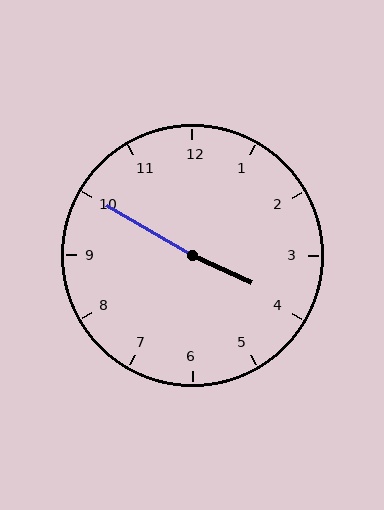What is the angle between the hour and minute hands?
Approximately 175 degrees.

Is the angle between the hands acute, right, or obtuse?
It is obtuse.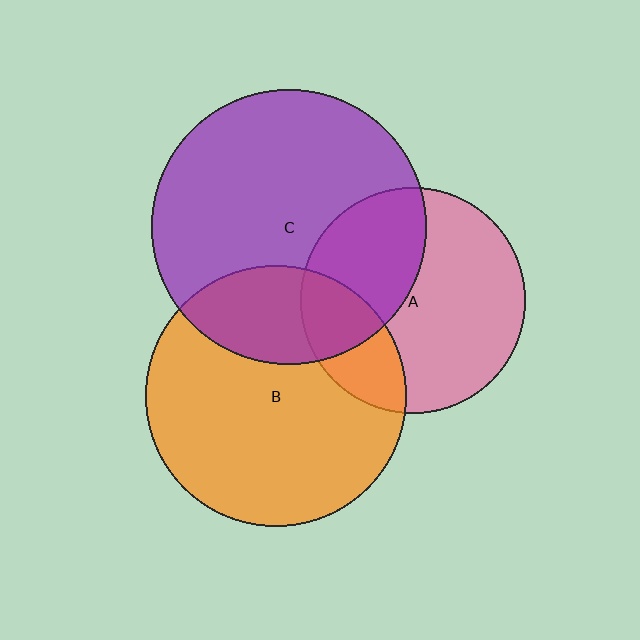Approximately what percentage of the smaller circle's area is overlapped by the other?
Approximately 25%.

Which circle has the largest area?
Circle C (purple).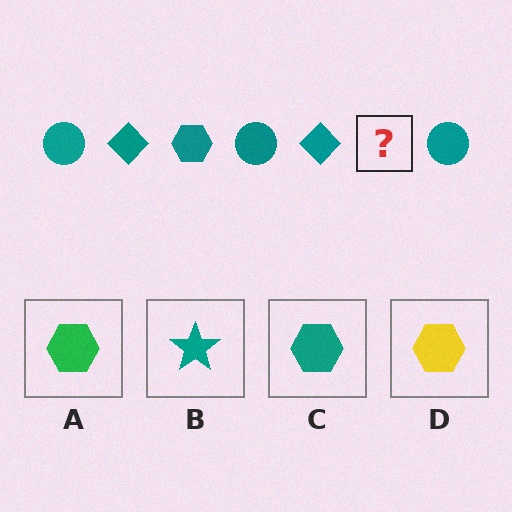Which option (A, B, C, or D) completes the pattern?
C.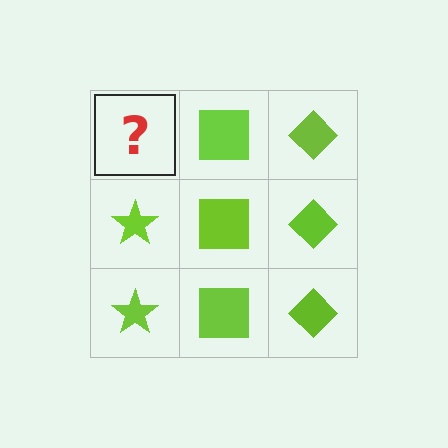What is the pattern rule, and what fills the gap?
The rule is that each column has a consistent shape. The gap should be filled with a lime star.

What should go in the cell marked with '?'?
The missing cell should contain a lime star.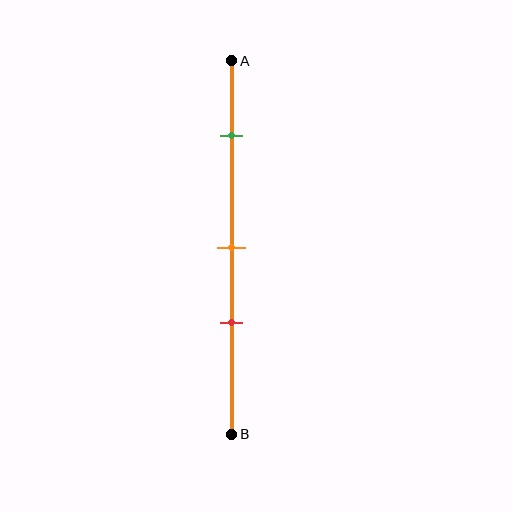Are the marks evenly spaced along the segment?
No, the marks are not evenly spaced.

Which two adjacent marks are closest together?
The orange and red marks are the closest adjacent pair.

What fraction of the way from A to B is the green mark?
The green mark is approximately 20% (0.2) of the way from A to B.